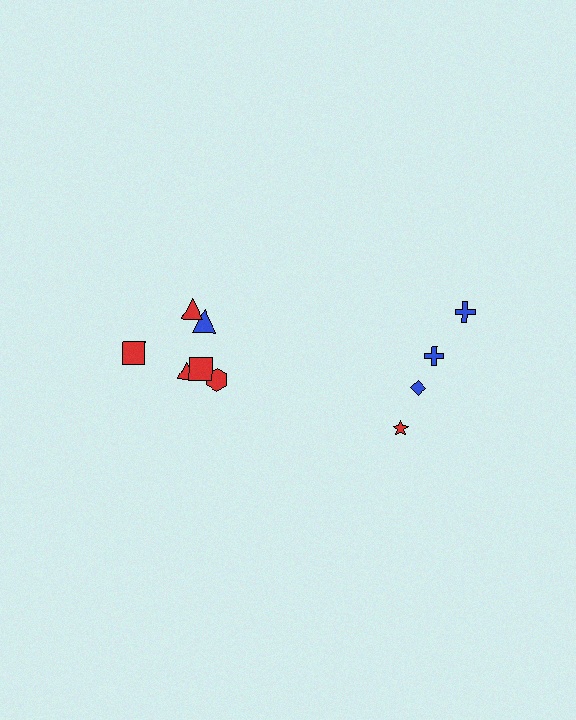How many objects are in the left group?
There are 6 objects.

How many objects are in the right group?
There are 4 objects.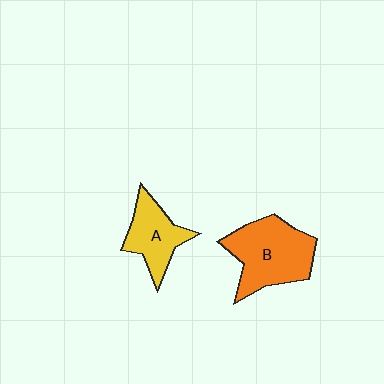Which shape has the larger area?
Shape B (orange).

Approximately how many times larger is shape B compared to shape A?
Approximately 1.6 times.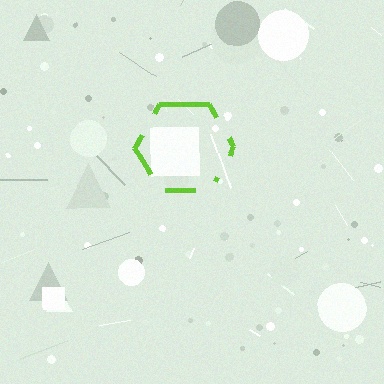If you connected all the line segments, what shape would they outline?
They would outline a hexagon.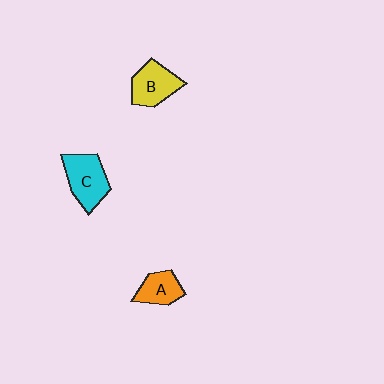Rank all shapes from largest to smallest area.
From largest to smallest: C (cyan), B (yellow), A (orange).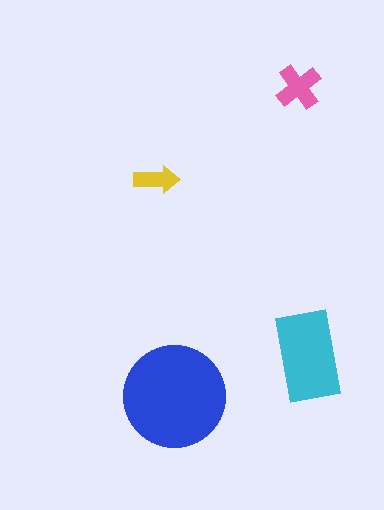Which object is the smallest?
The yellow arrow.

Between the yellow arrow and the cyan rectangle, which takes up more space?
The cyan rectangle.